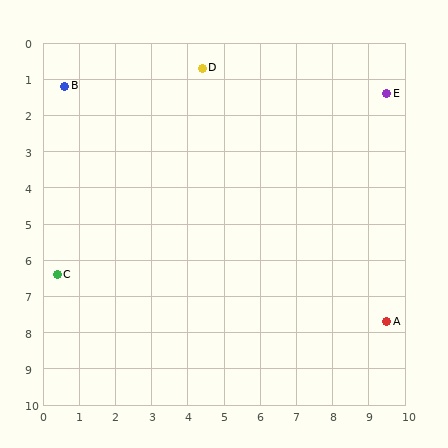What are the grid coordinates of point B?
Point B is at approximately (0.6, 1.2).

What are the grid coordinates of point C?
Point C is at approximately (0.4, 6.4).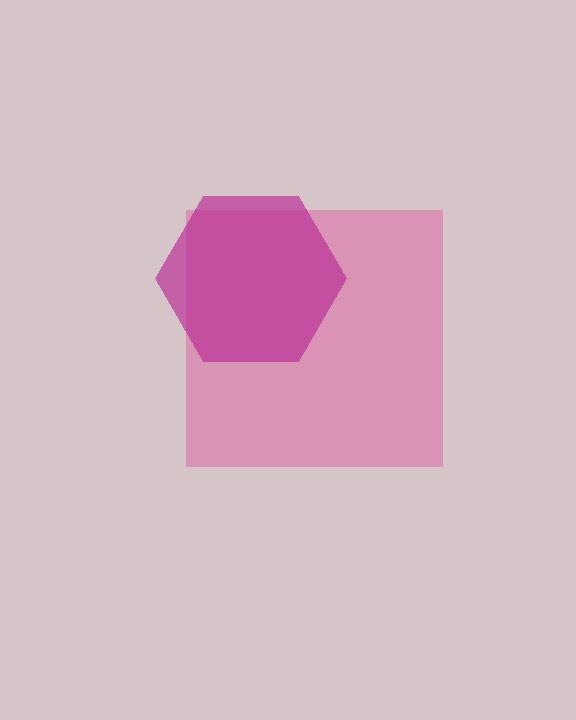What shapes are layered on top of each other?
The layered shapes are: a pink square, a magenta hexagon.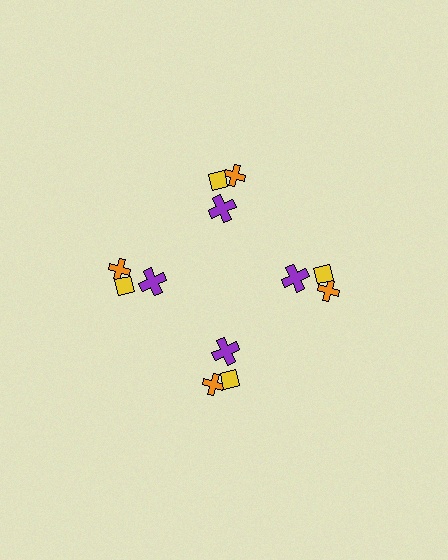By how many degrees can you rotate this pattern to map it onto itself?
The pattern maps onto itself every 90 degrees of rotation.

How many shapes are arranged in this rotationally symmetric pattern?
There are 12 shapes, arranged in 4 groups of 3.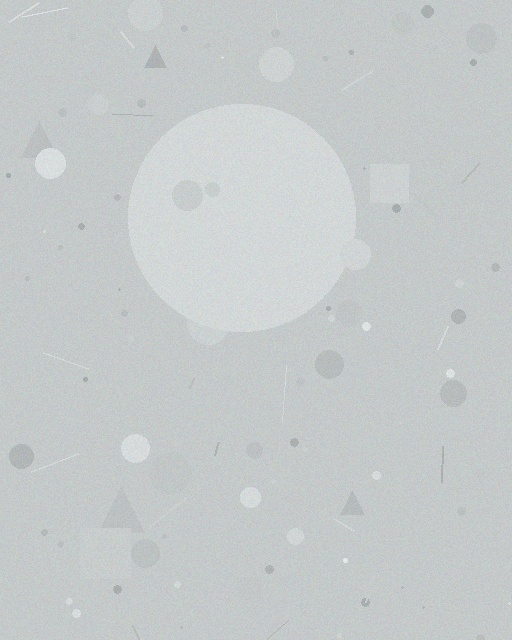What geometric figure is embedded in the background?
A circle is embedded in the background.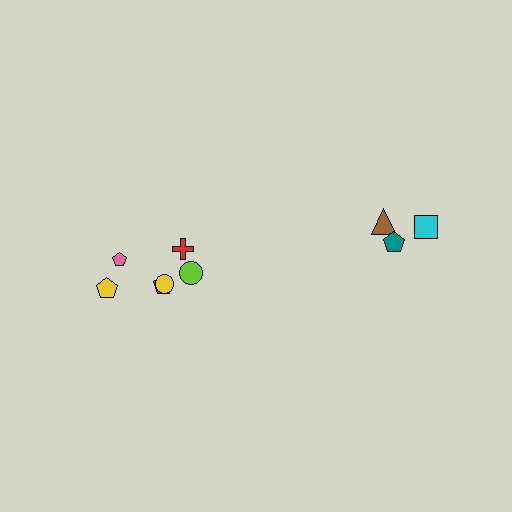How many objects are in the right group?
There are 3 objects.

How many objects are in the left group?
There are 6 objects.